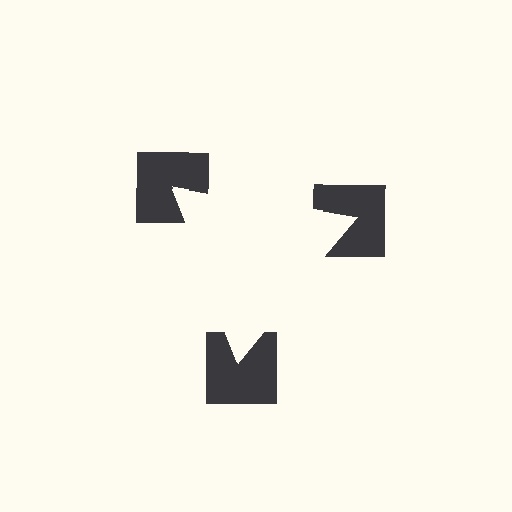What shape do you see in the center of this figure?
An illusory triangle — its edges are inferred from the aligned wedge cuts in the notched squares, not physically drawn.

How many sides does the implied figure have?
3 sides.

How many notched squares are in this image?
There are 3 — one at each vertex of the illusory triangle.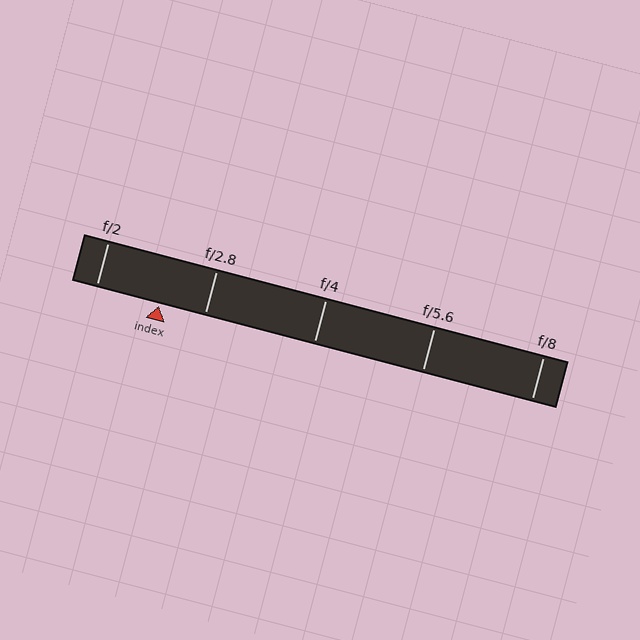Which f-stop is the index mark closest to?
The index mark is closest to f/2.8.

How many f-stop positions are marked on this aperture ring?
There are 5 f-stop positions marked.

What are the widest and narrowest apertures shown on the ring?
The widest aperture shown is f/2 and the narrowest is f/8.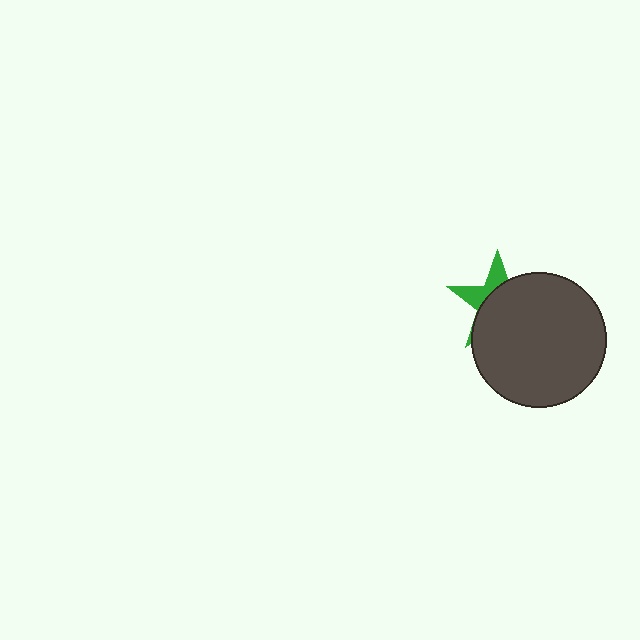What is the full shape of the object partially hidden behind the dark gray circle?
The partially hidden object is a green star.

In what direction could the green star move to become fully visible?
The green star could move toward the upper-left. That would shift it out from behind the dark gray circle entirely.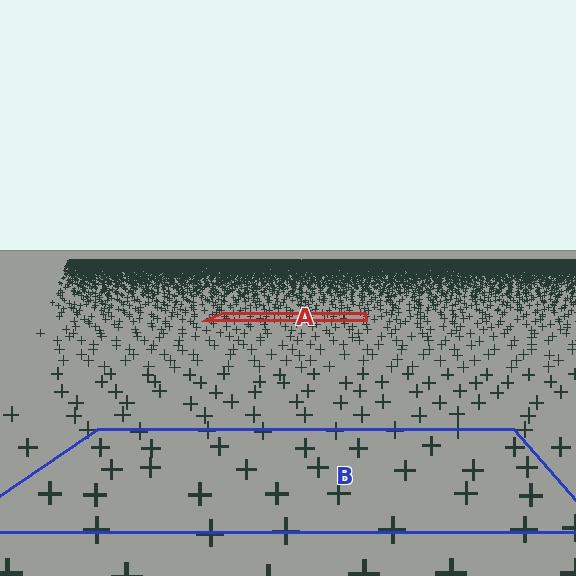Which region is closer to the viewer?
Region B is closer. The texture elements there are larger and more spread out.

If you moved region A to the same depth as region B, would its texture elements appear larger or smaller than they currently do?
They would appear larger. At a closer depth, the same texture elements are projected at a bigger on-screen size.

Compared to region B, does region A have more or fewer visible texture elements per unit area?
Region A has more texture elements per unit area — they are packed more densely because it is farther away.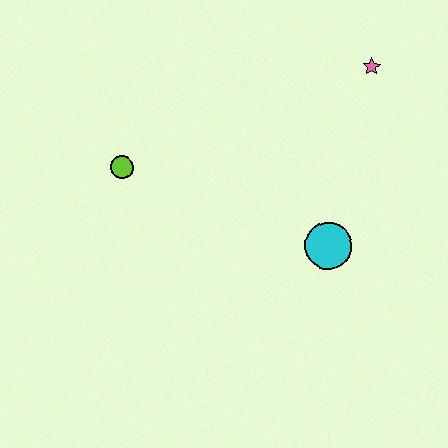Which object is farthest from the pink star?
The lime circle is farthest from the pink star.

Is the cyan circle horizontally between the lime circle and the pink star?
Yes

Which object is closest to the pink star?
The cyan circle is closest to the pink star.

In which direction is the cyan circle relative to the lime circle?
The cyan circle is to the right of the lime circle.